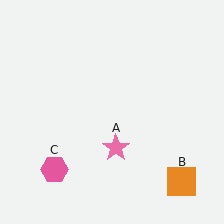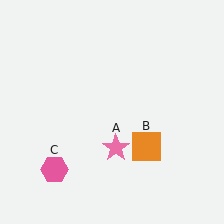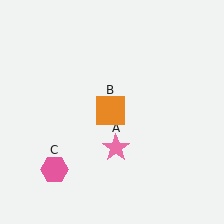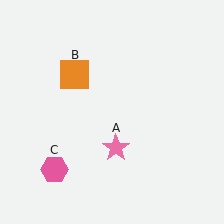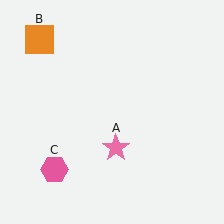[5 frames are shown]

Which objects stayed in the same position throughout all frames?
Pink star (object A) and pink hexagon (object C) remained stationary.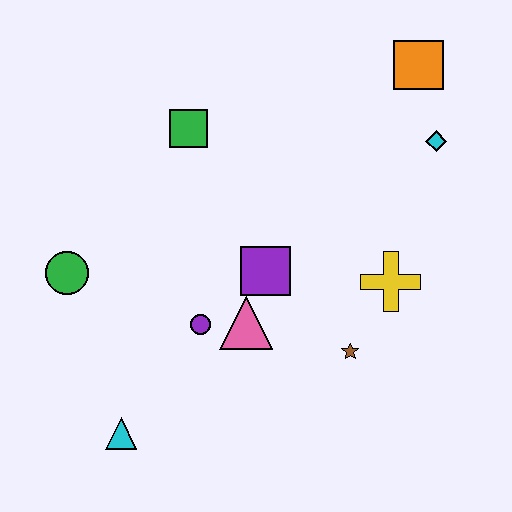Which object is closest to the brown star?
The yellow cross is closest to the brown star.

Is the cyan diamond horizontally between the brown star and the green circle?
No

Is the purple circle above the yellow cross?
No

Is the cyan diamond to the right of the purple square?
Yes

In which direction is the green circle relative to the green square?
The green circle is below the green square.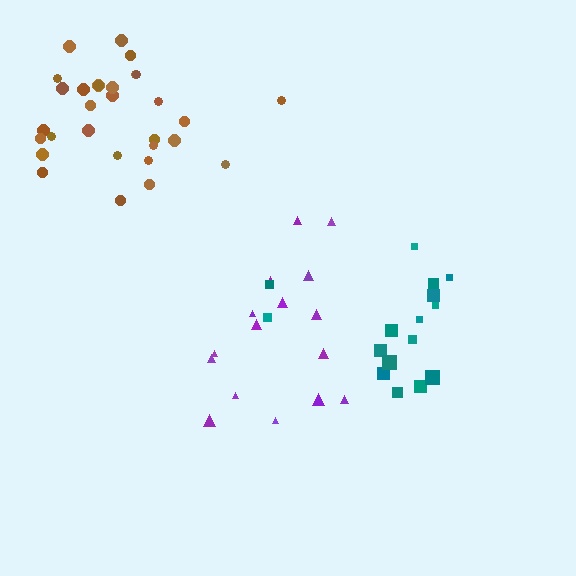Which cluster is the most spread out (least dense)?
Teal.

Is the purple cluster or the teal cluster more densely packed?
Purple.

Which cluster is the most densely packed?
Brown.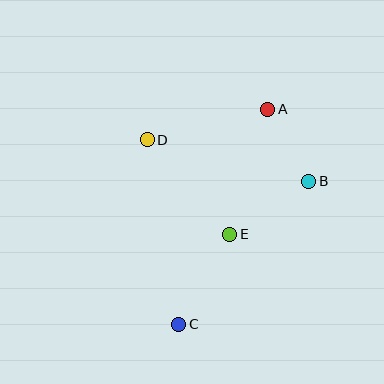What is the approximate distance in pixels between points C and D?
The distance between C and D is approximately 187 pixels.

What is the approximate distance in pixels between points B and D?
The distance between B and D is approximately 167 pixels.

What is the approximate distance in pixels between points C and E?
The distance between C and E is approximately 103 pixels.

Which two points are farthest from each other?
Points A and C are farthest from each other.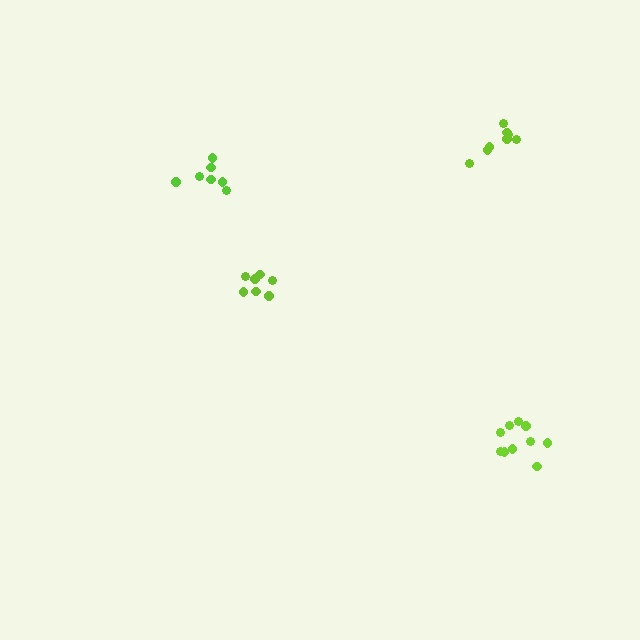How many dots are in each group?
Group 1: 7 dots, Group 2: 8 dots, Group 3: 7 dots, Group 4: 10 dots (32 total).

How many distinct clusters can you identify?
There are 4 distinct clusters.